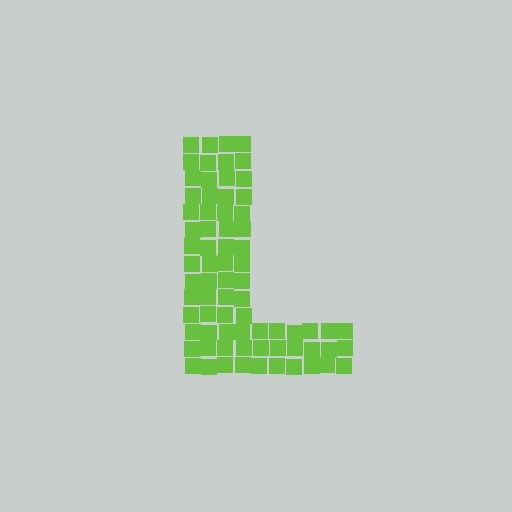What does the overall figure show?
The overall figure shows the letter L.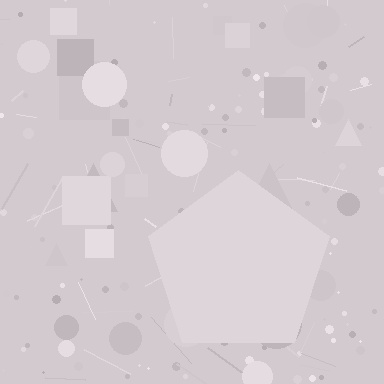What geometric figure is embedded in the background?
A pentagon is embedded in the background.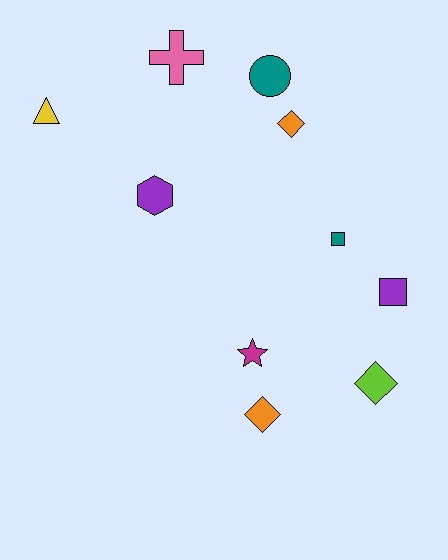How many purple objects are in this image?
There are 2 purple objects.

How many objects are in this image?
There are 10 objects.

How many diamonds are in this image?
There are 3 diamonds.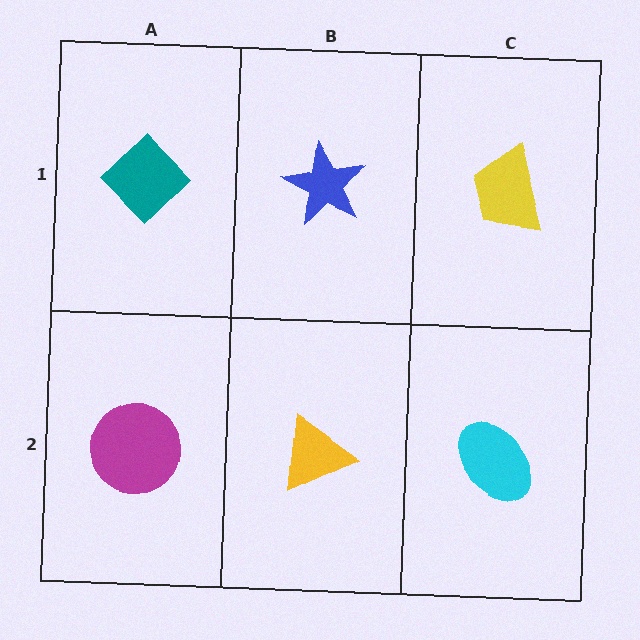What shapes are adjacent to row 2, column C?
A yellow trapezoid (row 1, column C), a yellow triangle (row 2, column B).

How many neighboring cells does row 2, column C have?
2.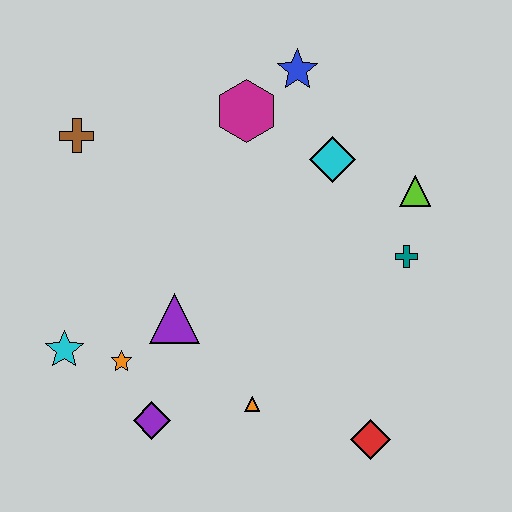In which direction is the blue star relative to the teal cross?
The blue star is above the teal cross.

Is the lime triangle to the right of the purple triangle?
Yes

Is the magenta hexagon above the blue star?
No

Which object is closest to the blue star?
The magenta hexagon is closest to the blue star.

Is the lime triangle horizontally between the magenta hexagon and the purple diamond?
No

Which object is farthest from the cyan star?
The lime triangle is farthest from the cyan star.